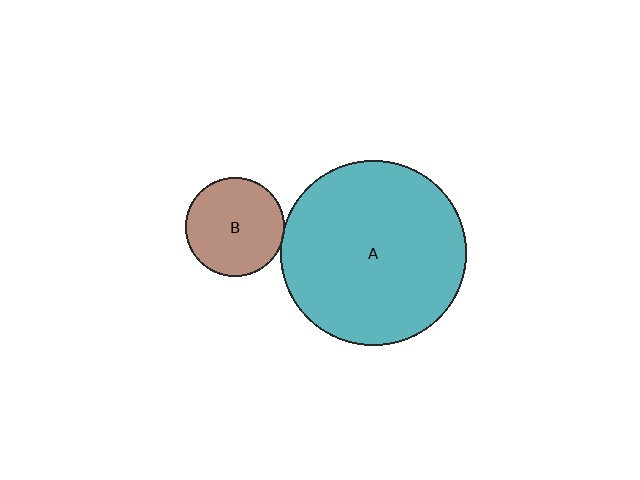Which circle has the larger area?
Circle A (teal).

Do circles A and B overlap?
Yes.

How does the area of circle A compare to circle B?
Approximately 3.5 times.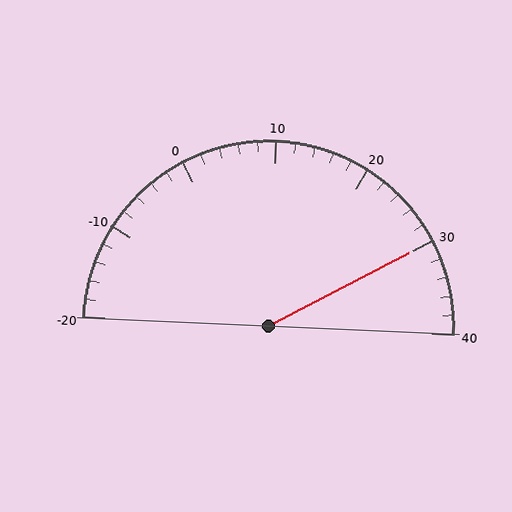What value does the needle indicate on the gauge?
The needle indicates approximately 30.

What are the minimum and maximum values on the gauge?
The gauge ranges from -20 to 40.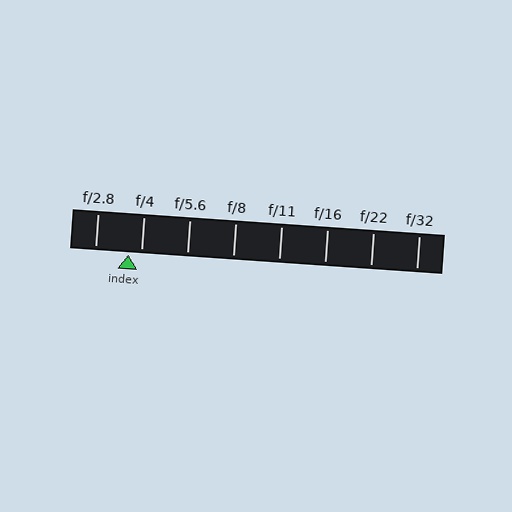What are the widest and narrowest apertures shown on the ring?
The widest aperture shown is f/2.8 and the narrowest is f/32.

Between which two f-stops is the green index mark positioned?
The index mark is between f/2.8 and f/4.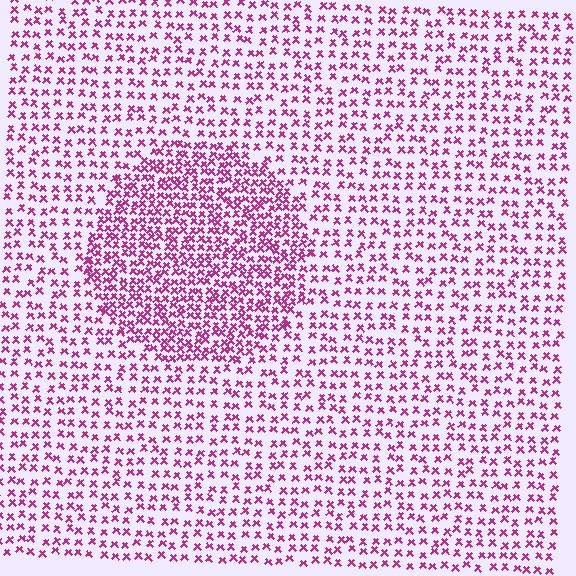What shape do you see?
I see a circle.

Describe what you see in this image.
The image contains small magenta elements arranged at two different densities. A circle-shaped region is visible where the elements are more densely packed than the surrounding area.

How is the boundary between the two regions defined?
The boundary is defined by a change in element density (approximately 1.9x ratio). All elements are the same color, size, and shape.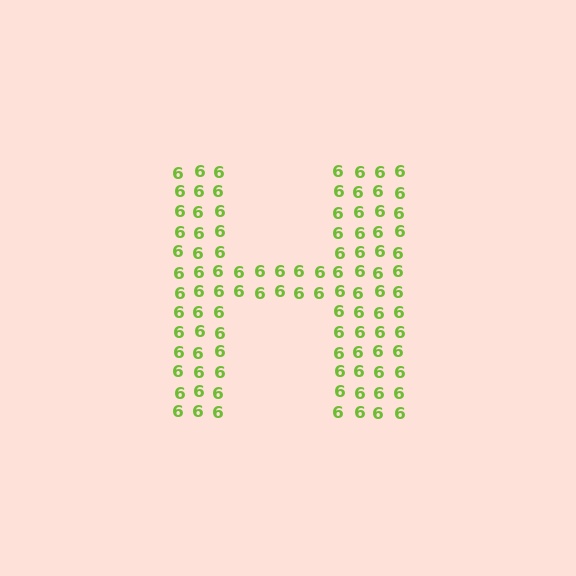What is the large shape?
The large shape is the letter H.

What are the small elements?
The small elements are digit 6's.